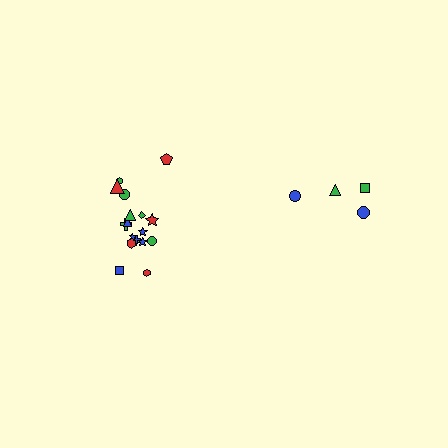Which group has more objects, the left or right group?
The left group.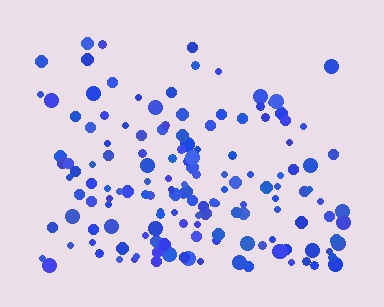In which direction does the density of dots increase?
From top to bottom, with the bottom side densest.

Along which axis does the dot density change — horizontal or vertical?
Vertical.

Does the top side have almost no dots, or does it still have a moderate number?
Still a moderate number, just noticeably fewer than the bottom.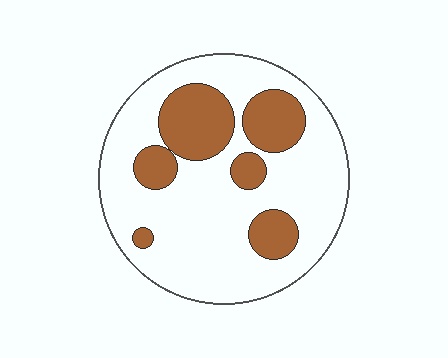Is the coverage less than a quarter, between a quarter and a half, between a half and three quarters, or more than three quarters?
Between a quarter and a half.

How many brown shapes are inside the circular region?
6.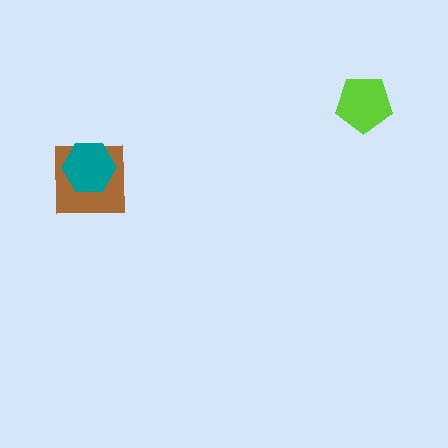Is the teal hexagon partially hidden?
No, no other shape covers it.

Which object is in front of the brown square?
The teal hexagon is in front of the brown square.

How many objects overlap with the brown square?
1 object overlaps with the brown square.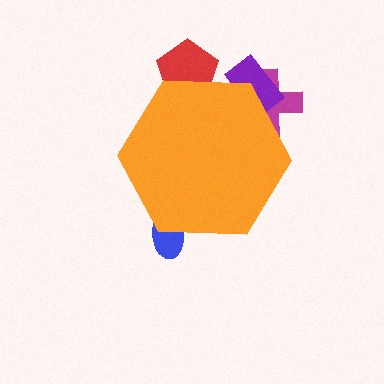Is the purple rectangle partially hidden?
Yes, the purple rectangle is partially hidden behind the orange hexagon.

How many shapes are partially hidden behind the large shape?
4 shapes are partially hidden.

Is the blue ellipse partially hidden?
Yes, the blue ellipse is partially hidden behind the orange hexagon.